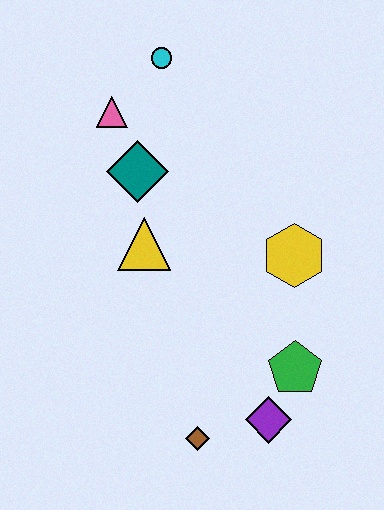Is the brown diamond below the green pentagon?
Yes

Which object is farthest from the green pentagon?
The cyan circle is farthest from the green pentagon.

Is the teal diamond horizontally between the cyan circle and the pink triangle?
Yes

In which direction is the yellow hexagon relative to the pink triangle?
The yellow hexagon is to the right of the pink triangle.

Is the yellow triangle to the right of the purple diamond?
No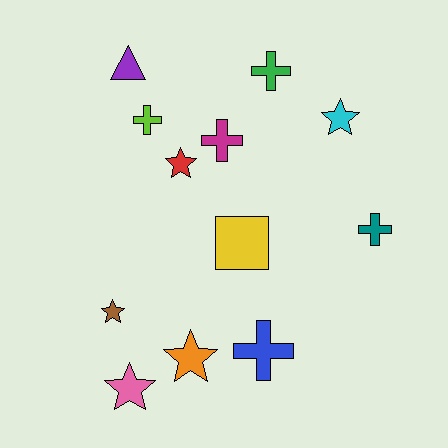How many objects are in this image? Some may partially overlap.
There are 12 objects.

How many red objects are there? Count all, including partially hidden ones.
There is 1 red object.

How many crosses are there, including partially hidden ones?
There are 5 crosses.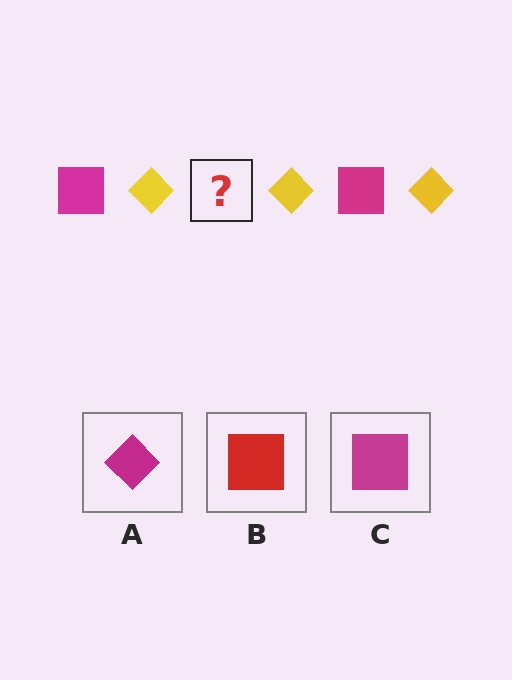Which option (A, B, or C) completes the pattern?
C.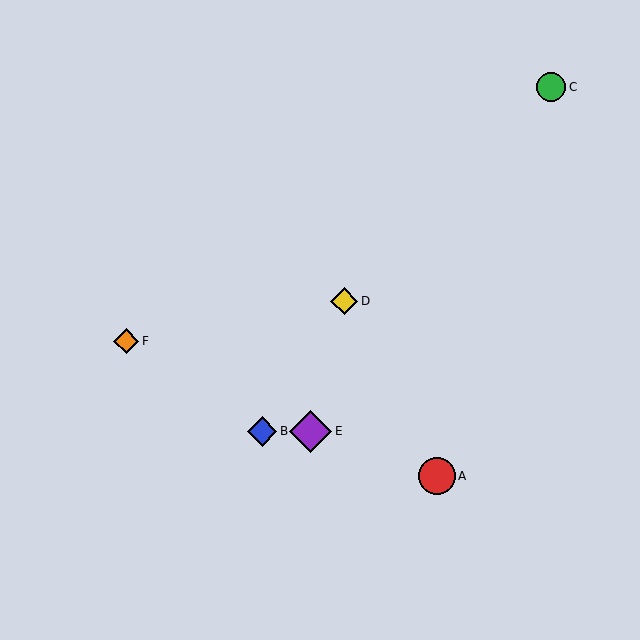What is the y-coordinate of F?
Object F is at y≈341.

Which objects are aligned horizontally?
Objects B, E are aligned horizontally.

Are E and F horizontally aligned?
No, E is at y≈431 and F is at y≈341.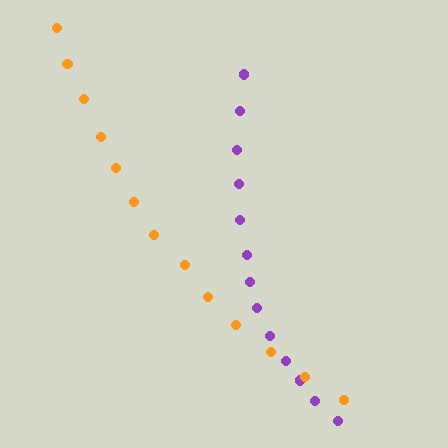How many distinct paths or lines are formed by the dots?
There are 2 distinct paths.